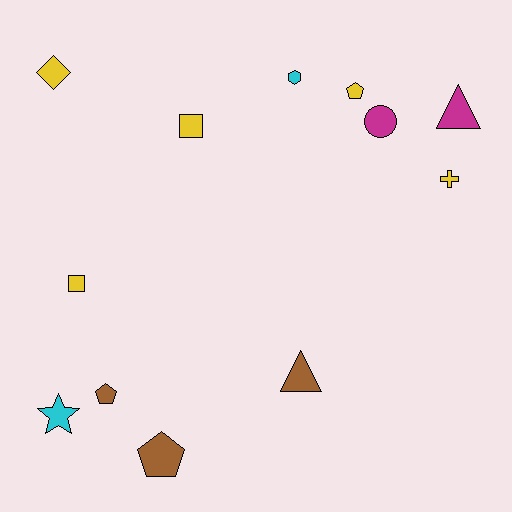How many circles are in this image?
There is 1 circle.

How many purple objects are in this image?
There are no purple objects.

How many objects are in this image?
There are 12 objects.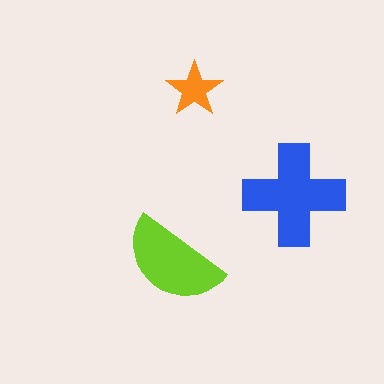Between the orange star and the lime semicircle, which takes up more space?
The lime semicircle.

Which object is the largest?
The blue cross.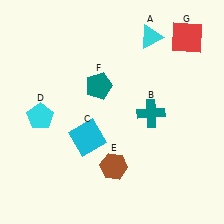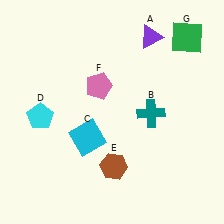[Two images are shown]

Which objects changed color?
A changed from cyan to purple. F changed from teal to pink. G changed from red to green.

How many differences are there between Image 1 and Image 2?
There are 3 differences between the two images.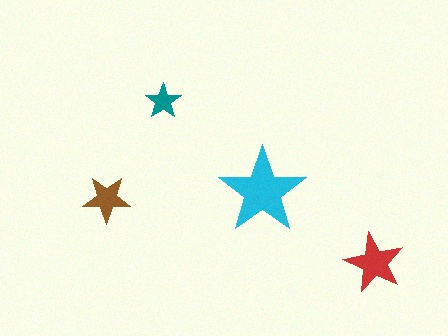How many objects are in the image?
There are 4 objects in the image.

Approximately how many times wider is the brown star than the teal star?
About 1.5 times wider.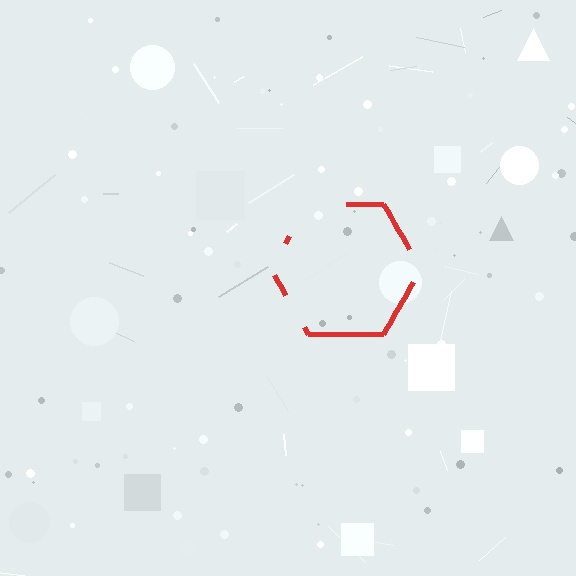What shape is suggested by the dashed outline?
The dashed outline suggests a hexagon.